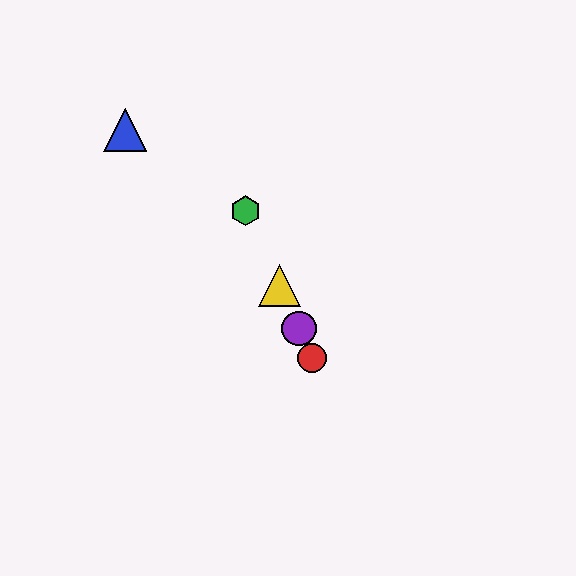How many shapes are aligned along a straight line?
4 shapes (the red circle, the green hexagon, the yellow triangle, the purple circle) are aligned along a straight line.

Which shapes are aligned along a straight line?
The red circle, the green hexagon, the yellow triangle, the purple circle are aligned along a straight line.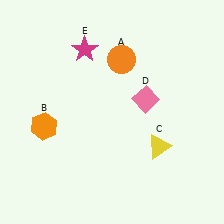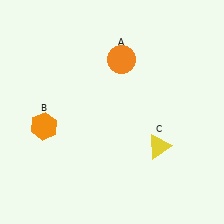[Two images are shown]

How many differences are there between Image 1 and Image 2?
There are 2 differences between the two images.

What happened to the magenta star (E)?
The magenta star (E) was removed in Image 2. It was in the top-left area of Image 1.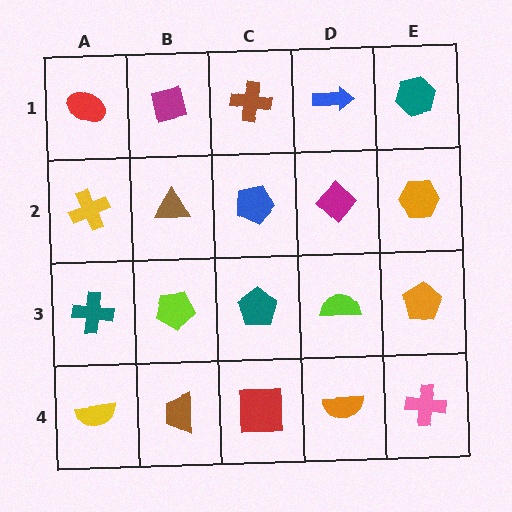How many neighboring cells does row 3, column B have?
4.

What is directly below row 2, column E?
An orange pentagon.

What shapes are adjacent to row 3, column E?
An orange hexagon (row 2, column E), a pink cross (row 4, column E), a lime semicircle (row 3, column D).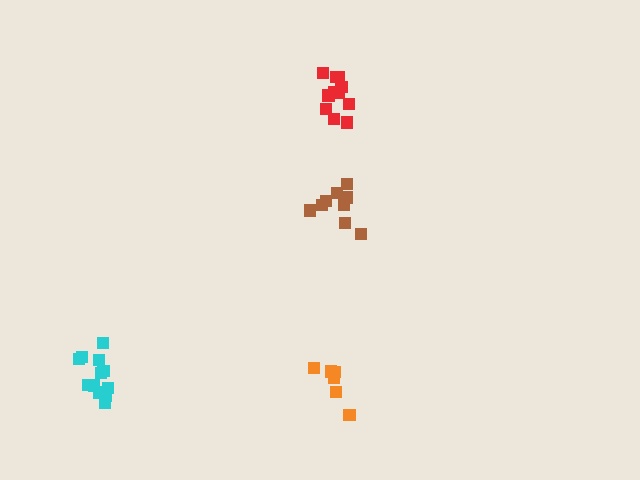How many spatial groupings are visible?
There are 4 spatial groupings.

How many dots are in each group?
Group 1: 6 dots, Group 2: 12 dots, Group 3: 11 dots, Group 4: 9 dots (38 total).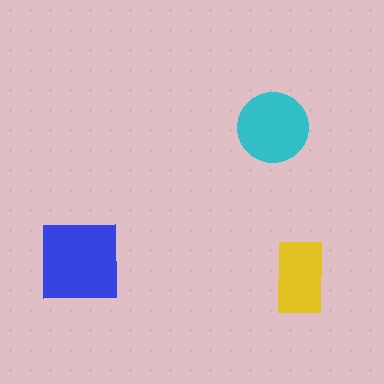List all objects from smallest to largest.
The yellow rectangle, the cyan circle, the blue square.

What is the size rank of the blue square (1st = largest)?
1st.